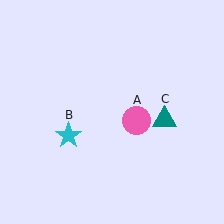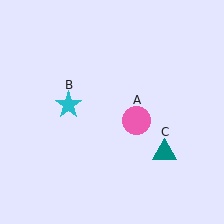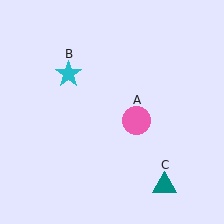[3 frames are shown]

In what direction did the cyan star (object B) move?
The cyan star (object B) moved up.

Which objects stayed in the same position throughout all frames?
Pink circle (object A) remained stationary.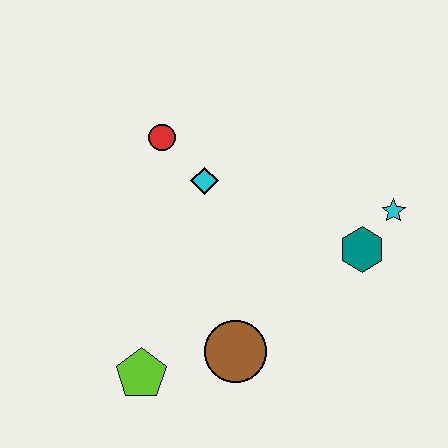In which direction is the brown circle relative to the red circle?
The brown circle is below the red circle.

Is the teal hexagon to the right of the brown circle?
Yes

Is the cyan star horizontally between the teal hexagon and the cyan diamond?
No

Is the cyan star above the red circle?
No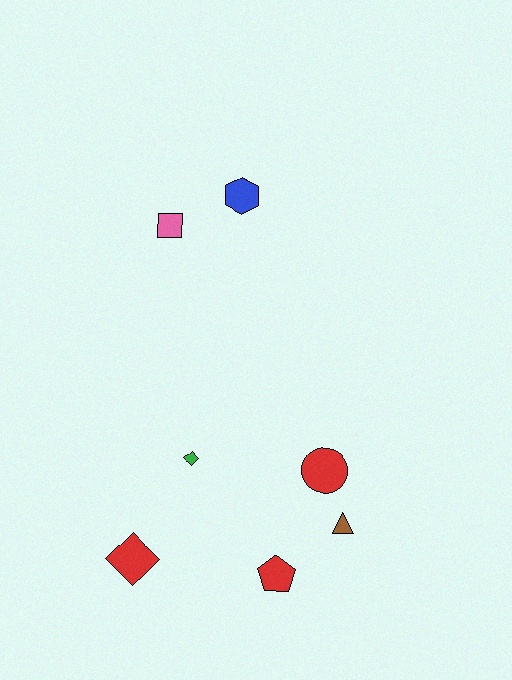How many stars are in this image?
There are no stars.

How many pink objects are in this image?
There is 1 pink object.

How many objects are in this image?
There are 7 objects.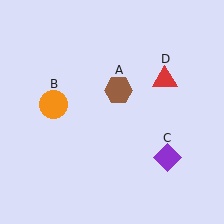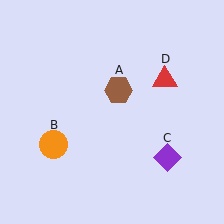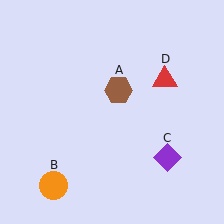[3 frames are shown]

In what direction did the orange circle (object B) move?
The orange circle (object B) moved down.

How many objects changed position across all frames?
1 object changed position: orange circle (object B).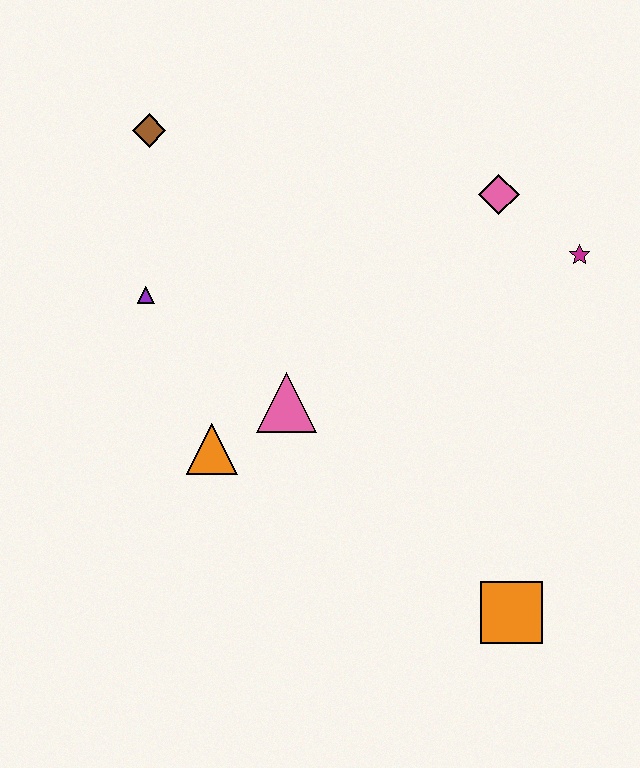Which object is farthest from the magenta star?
The brown diamond is farthest from the magenta star.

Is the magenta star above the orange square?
Yes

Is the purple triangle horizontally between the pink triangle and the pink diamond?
No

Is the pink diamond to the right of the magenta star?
No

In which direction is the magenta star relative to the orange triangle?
The magenta star is to the right of the orange triangle.